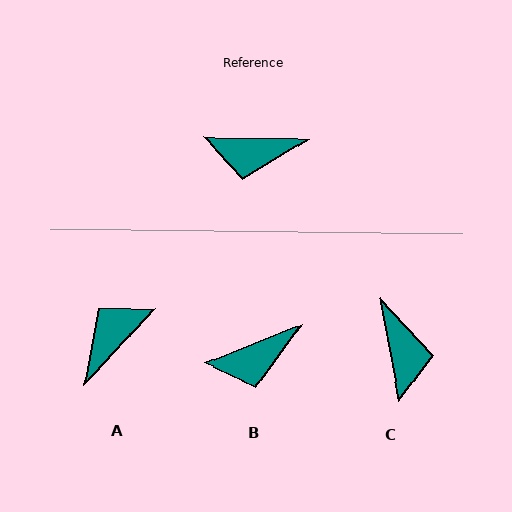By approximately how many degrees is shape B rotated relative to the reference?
Approximately 23 degrees counter-clockwise.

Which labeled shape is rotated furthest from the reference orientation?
A, about 131 degrees away.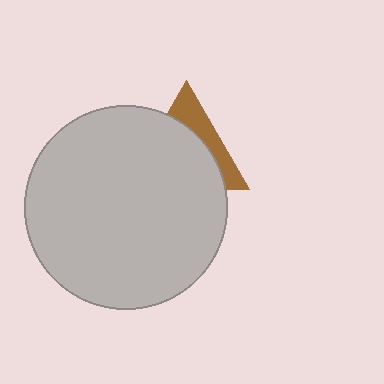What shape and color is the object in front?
The object in front is a light gray circle.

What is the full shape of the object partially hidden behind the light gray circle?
The partially hidden object is a brown triangle.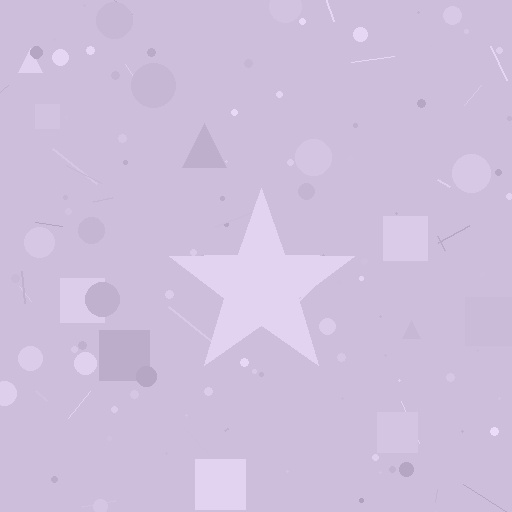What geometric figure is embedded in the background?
A star is embedded in the background.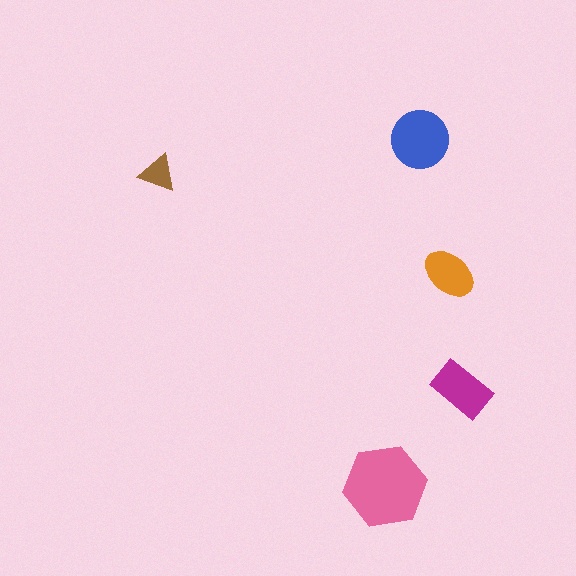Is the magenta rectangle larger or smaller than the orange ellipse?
Larger.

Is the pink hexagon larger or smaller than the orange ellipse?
Larger.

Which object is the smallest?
The brown triangle.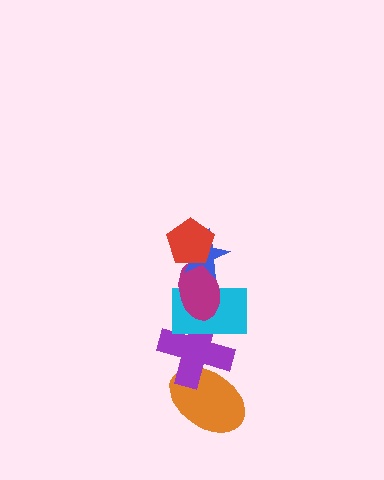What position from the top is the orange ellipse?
The orange ellipse is 6th from the top.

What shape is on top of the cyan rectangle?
The magenta ellipse is on top of the cyan rectangle.